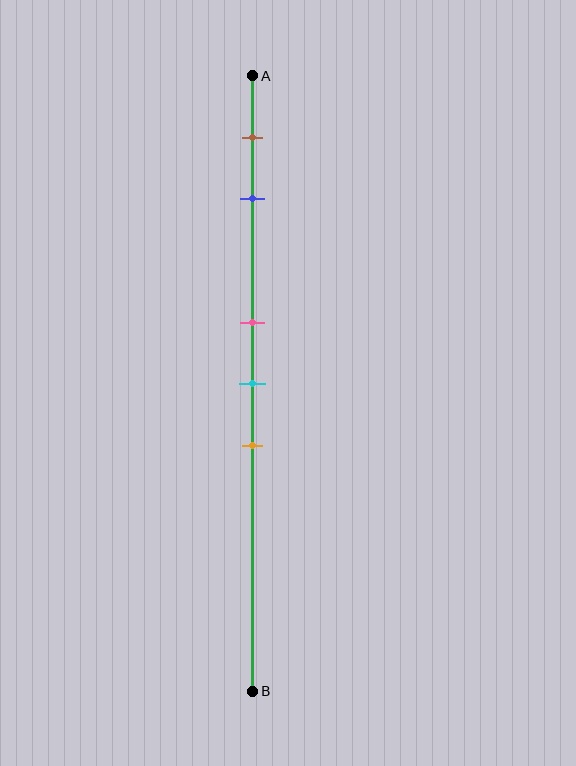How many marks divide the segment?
There are 5 marks dividing the segment.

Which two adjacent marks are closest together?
The pink and cyan marks are the closest adjacent pair.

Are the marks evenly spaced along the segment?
No, the marks are not evenly spaced.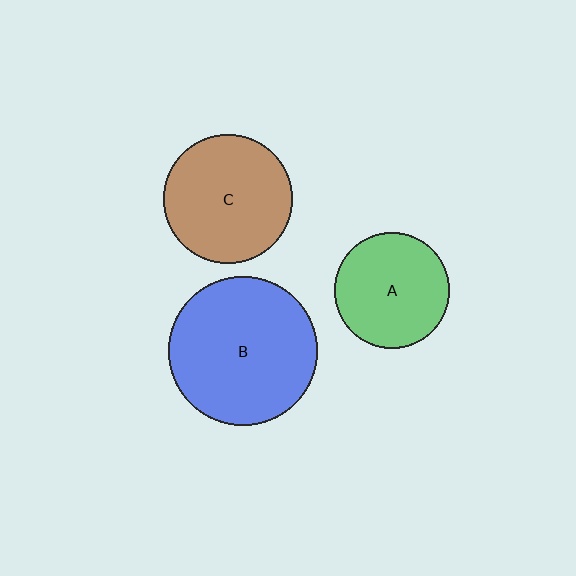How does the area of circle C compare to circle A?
Approximately 1.2 times.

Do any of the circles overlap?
No, none of the circles overlap.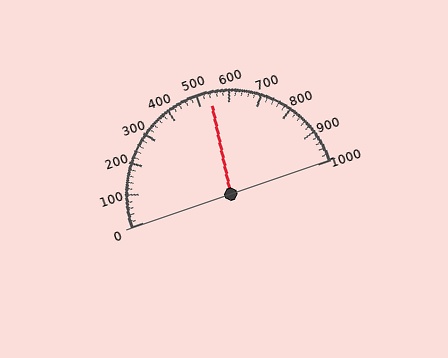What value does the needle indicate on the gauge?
The needle indicates approximately 540.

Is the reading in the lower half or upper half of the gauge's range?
The reading is in the upper half of the range (0 to 1000).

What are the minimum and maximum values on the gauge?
The gauge ranges from 0 to 1000.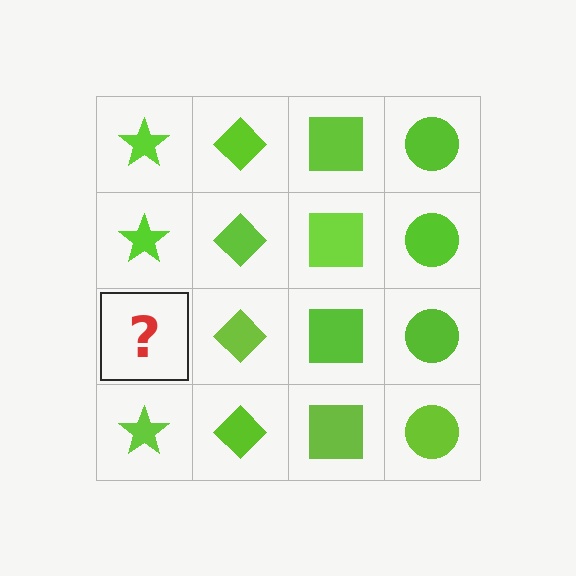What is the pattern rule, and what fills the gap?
The rule is that each column has a consistent shape. The gap should be filled with a lime star.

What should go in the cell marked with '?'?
The missing cell should contain a lime star.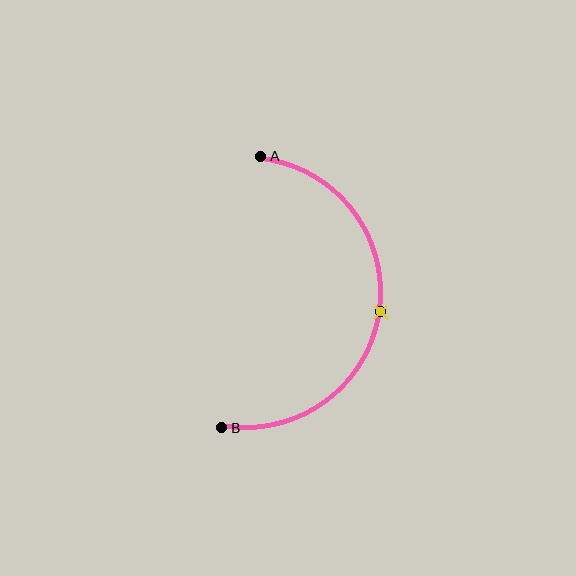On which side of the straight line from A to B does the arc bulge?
The arc bulges to the right of the straight line connecting A and B.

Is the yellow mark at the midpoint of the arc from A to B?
Yes. The yellow mark lies on the arc at equal arc-length from both A and B — it is the arc midpoint.